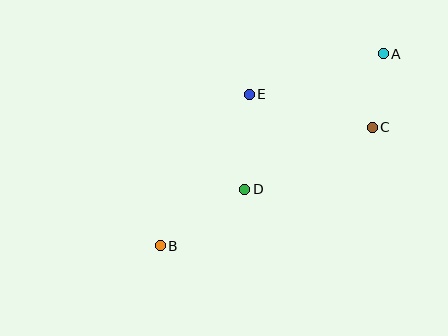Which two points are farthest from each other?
Points A and B are farthest from each other.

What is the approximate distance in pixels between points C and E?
The distance between C and E is approximately 128 pixels.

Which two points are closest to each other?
Points A and C are closest to each other.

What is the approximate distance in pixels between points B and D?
The distance between B and D is approximately 102 pixels.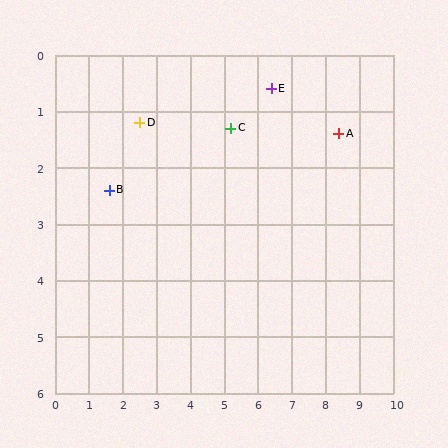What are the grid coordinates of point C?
Point C is at approximately (5.2, 1.3).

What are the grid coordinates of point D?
Point D is at approximately (2.5, 1.2).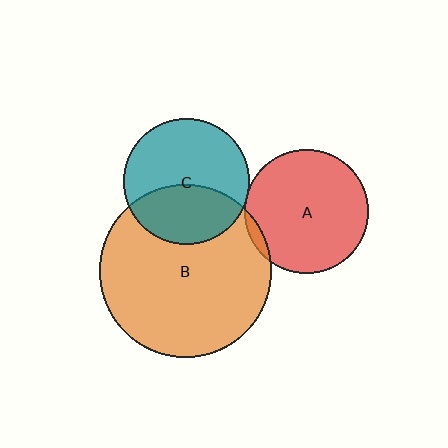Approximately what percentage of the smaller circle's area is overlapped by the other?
Approximately 40%.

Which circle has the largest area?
Circle B (orange).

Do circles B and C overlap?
Yes.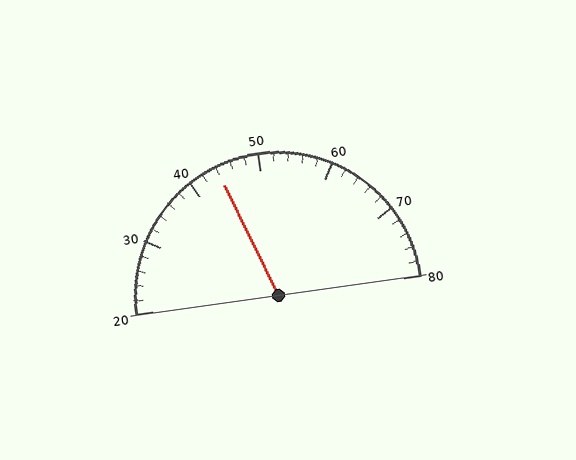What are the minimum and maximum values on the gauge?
The gauge ranges from 20 to 80.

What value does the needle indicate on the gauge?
The needle indicates approximately 44.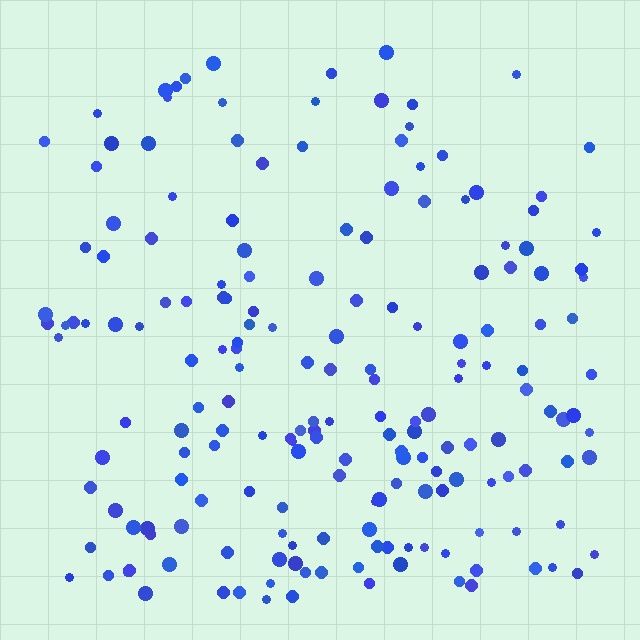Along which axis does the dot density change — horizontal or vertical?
Vertical.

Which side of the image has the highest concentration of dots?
The bottom.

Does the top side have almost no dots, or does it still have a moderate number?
Still a moderate number, just noticeably fewer than the bottom.